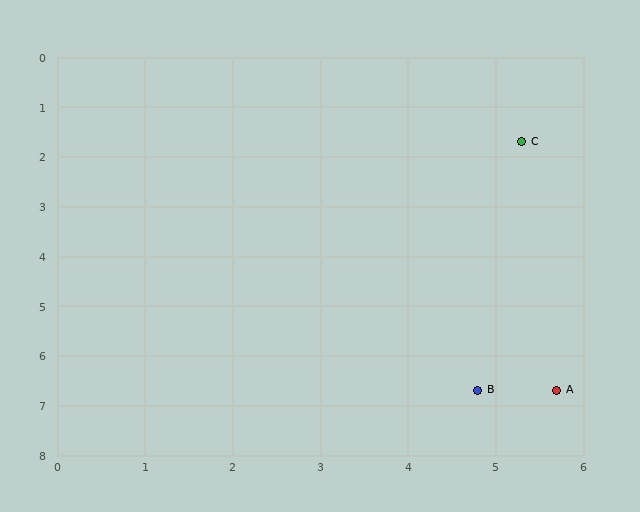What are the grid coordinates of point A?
Point A is at approximately (5.7, 6.7).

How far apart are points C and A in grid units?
Points C and A are about 5.0 grid units apart.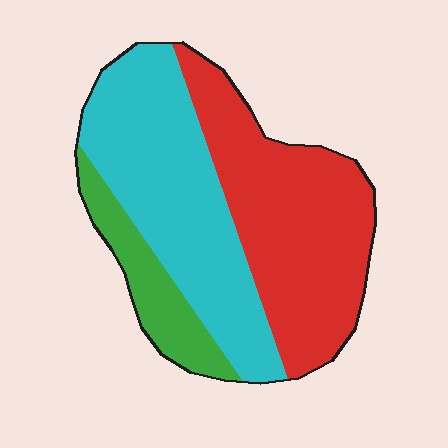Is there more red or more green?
Red.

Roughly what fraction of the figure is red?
Red covers about 45% of the figure.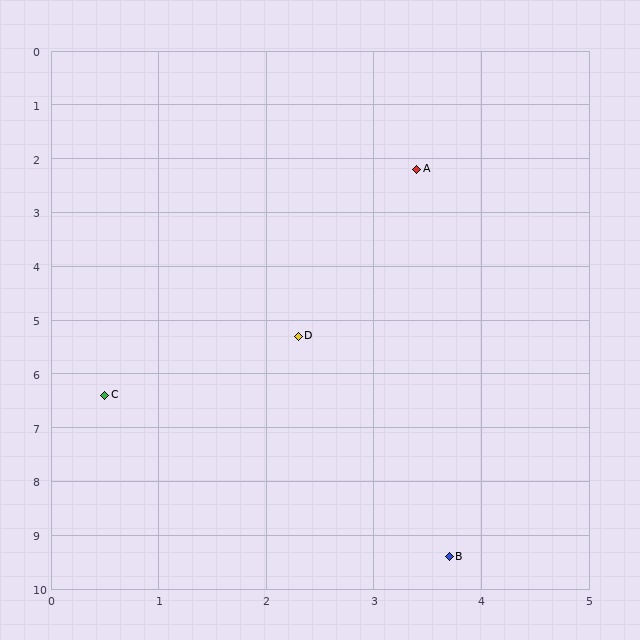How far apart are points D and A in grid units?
Points D and A are about 3.3 grid units apart.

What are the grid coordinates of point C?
Point C is at approximately (0.5, 6.4).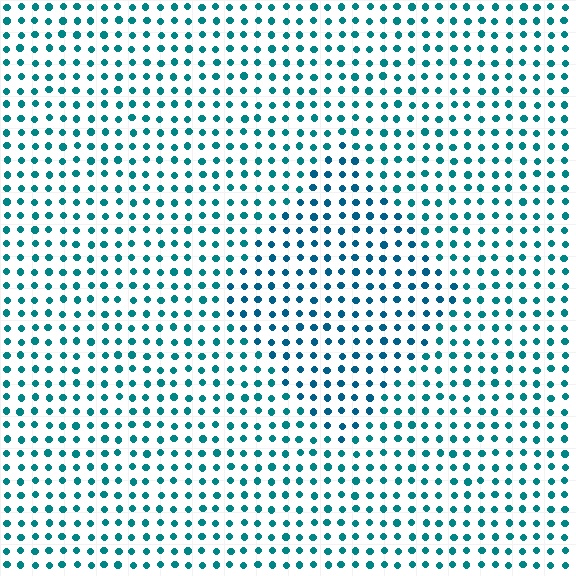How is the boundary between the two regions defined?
The boundary is defined purely by a slight shift in hue (about 18 degrees). Spacing, size, and orientation are identical on both sides.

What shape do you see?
I see a diamond.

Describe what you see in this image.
The image is filled with small teal elements in a uniform arrangement. A diamond-shaped region is visible where the elements are tinted to a slightly different hue, forming a subtle color boundary.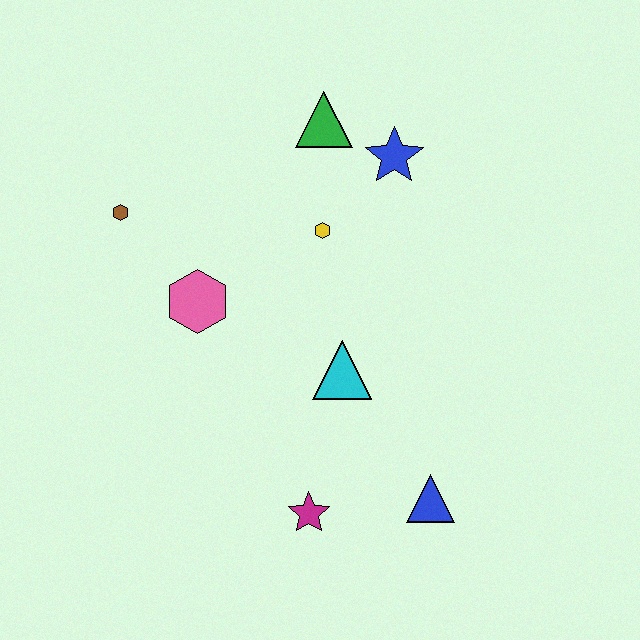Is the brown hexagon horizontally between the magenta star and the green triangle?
No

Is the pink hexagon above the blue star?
No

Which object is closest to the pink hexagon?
The brown hexagon is closest to the pink hexagon.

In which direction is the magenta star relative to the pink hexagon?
The magenta star is below the pink hexagon.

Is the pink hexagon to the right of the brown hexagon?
Yes